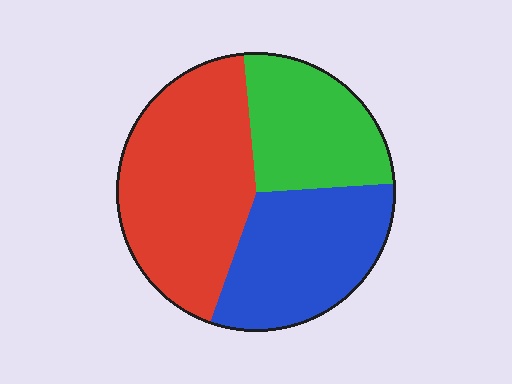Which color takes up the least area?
Green, at roughly 25%.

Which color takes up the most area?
Red, at roughly 45%.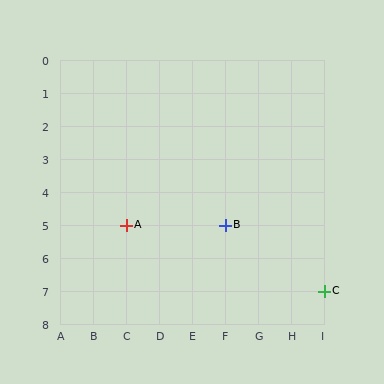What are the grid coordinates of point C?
Point C is at grid coordinates (I, 7).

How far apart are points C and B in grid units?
Points C and B are 3 columns and 2 rows apart (about 3.6 grid units diagonally).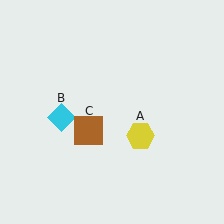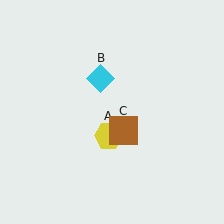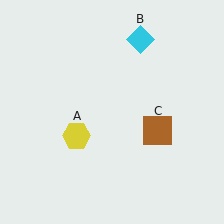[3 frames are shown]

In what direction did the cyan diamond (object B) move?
The cyan diamond (object B) moved up and to the right.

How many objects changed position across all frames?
3 objects changed position: yellow hexagon (object A), cyan diamond (object B), brown square (object C).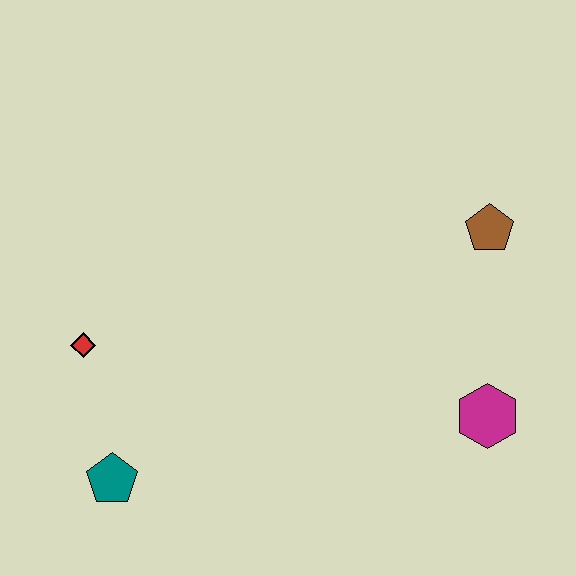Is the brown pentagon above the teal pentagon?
Yes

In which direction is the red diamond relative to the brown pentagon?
The red diamond is to the left of the brown pentagon.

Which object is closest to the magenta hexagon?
The brown pentagon is closest to the magenta hexagon.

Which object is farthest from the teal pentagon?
The brown pentagon is farthest from the teal pentagon.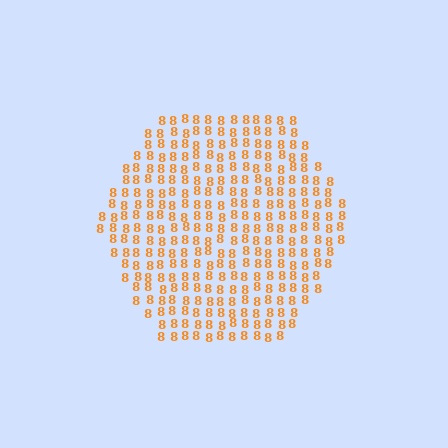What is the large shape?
The large shape is a hexagon.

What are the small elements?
The small elements are digit 8's.